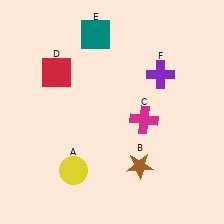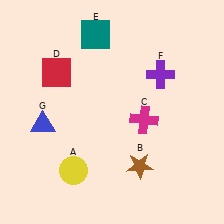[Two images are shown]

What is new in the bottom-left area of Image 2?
A blue triangle (G) was added in the bottom-left area of Image 2.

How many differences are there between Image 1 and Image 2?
There is 1 difference between the two images.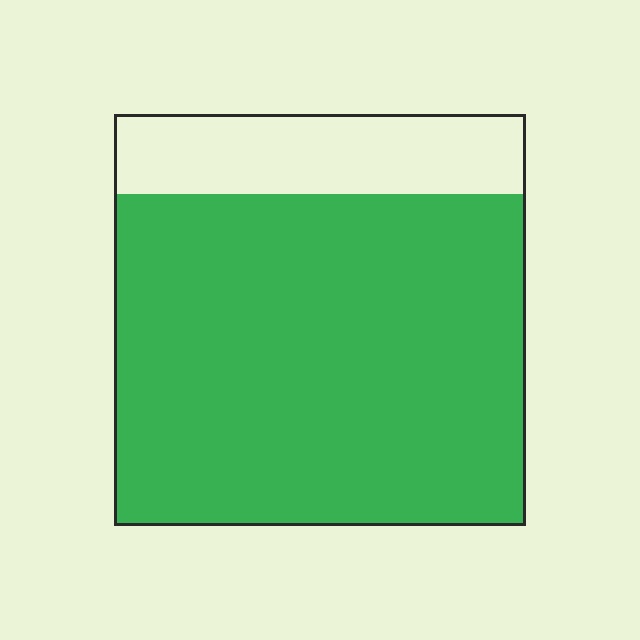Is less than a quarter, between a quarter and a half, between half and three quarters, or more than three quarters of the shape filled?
More than three quarters.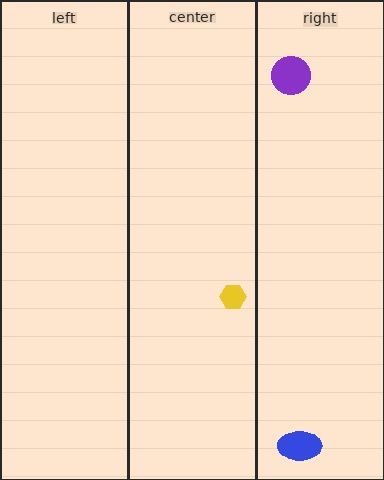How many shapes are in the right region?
2.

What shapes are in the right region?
The purple circle, the blue ellipse.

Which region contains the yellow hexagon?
The center region.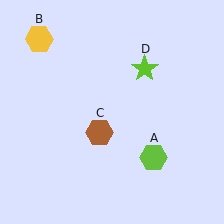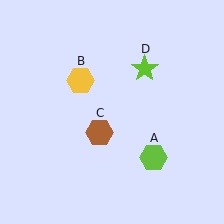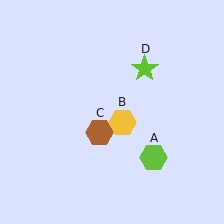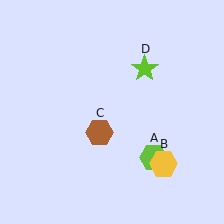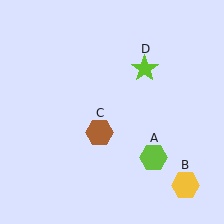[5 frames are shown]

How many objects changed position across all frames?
1 object changed position: yellow hexagon (object B).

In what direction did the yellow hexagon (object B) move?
The yellow hexagon (object B) moved down and to the right.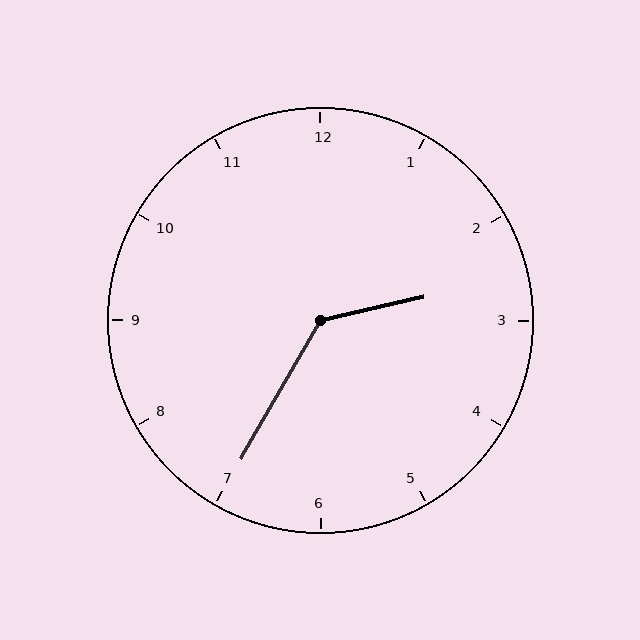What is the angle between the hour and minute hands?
Approximately 132 degrees.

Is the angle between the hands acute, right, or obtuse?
It is obtuse.